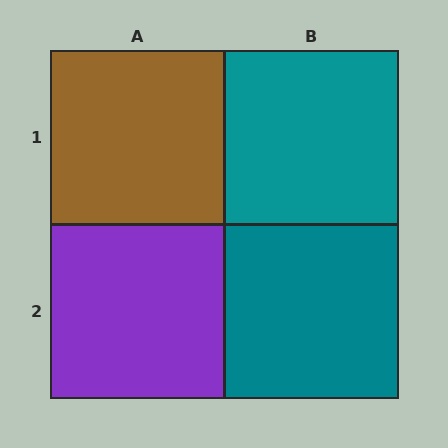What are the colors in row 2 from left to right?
Purple, teal.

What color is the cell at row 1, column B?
Teal.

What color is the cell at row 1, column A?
Brown.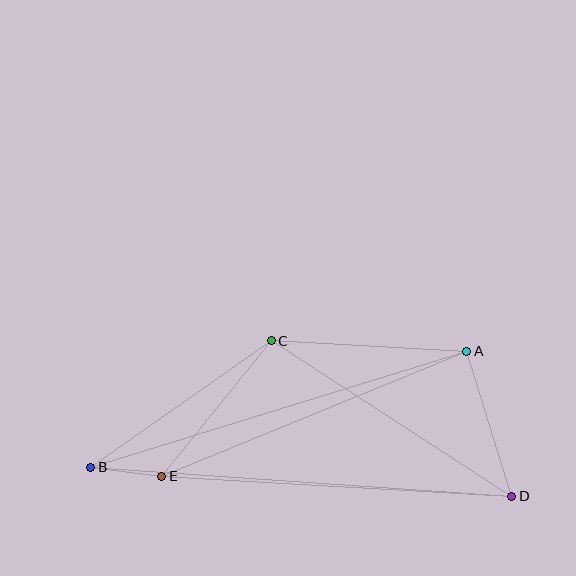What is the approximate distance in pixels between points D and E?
The distance between D and E is approximately 351 pixels.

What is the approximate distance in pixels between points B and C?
The distance between B and C is approximately 220 pixels.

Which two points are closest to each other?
Points B and E are closest to each other.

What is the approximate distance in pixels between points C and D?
The distance between C and D is approximately 286 pixels.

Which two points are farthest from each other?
Points B and D are farthest from each other.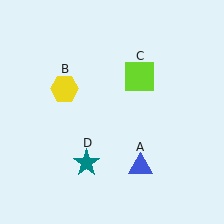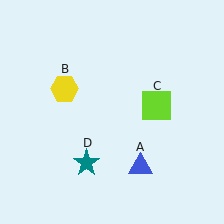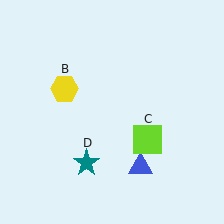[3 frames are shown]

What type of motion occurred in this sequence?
The lime square (object C) rotated clockwise around the center of the scene.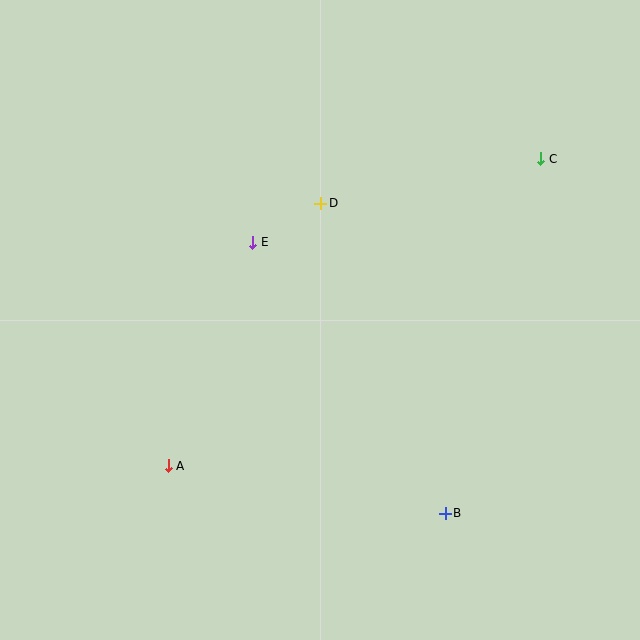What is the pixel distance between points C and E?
The distance between C and E is 300 pixels.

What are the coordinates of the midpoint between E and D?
The midpoint between E and D is at (287, 223).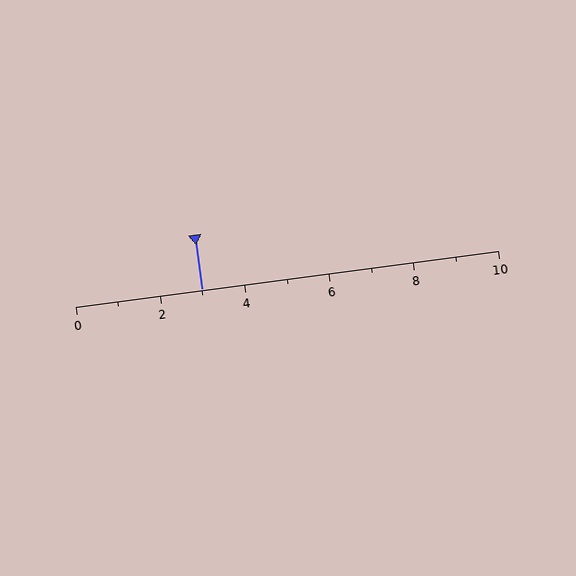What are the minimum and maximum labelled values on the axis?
The axis runs from 0 to 10.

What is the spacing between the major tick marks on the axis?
The major ticks are spaced 2 apart.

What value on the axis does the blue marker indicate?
The marker indicates approximately 3.